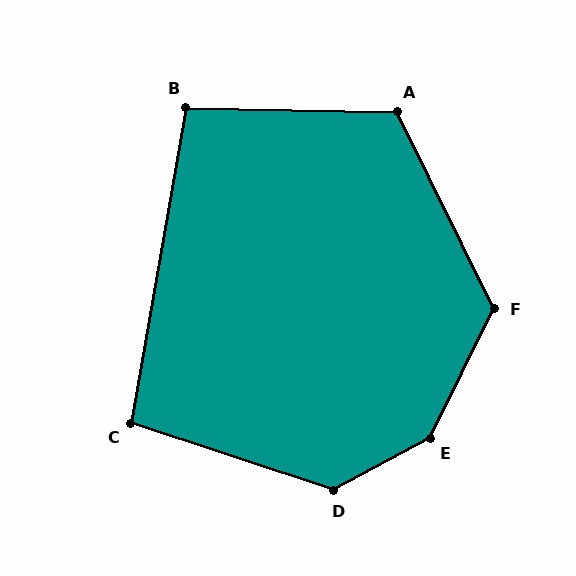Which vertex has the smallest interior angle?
C, at approximately 98 degrees.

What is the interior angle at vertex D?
Approximately 134 degrees (obtuse).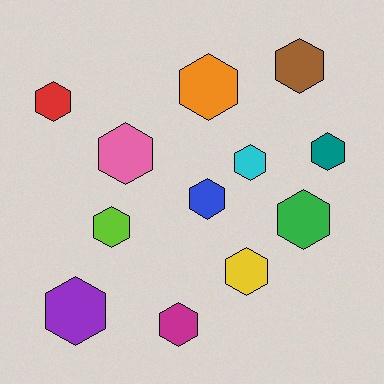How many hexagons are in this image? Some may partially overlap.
There are 12 hexagons.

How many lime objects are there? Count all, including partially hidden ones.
There is 1 lime object.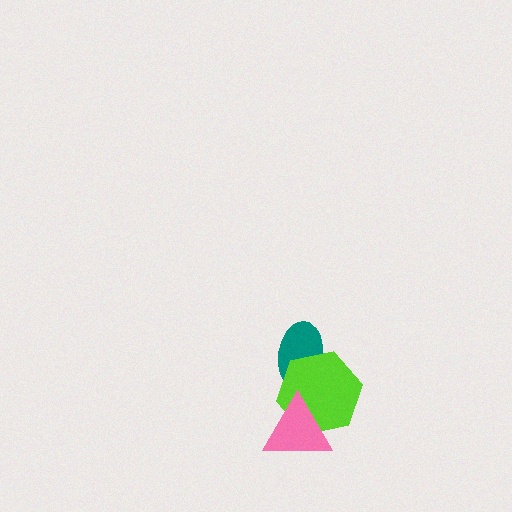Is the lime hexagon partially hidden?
Yes, it is partially covered by another shape.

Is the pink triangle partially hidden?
No, no other shape covers it.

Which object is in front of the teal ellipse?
The lime hexagon is in front of the teal ellipse.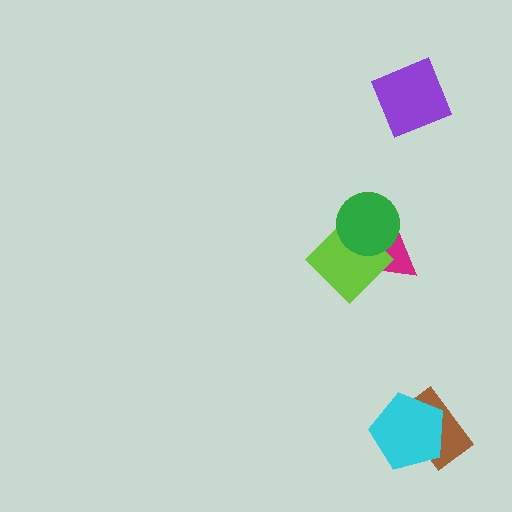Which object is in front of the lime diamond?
The green circle is in front of the lime diamond.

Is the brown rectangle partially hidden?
Yes, it is partially covered by another shape.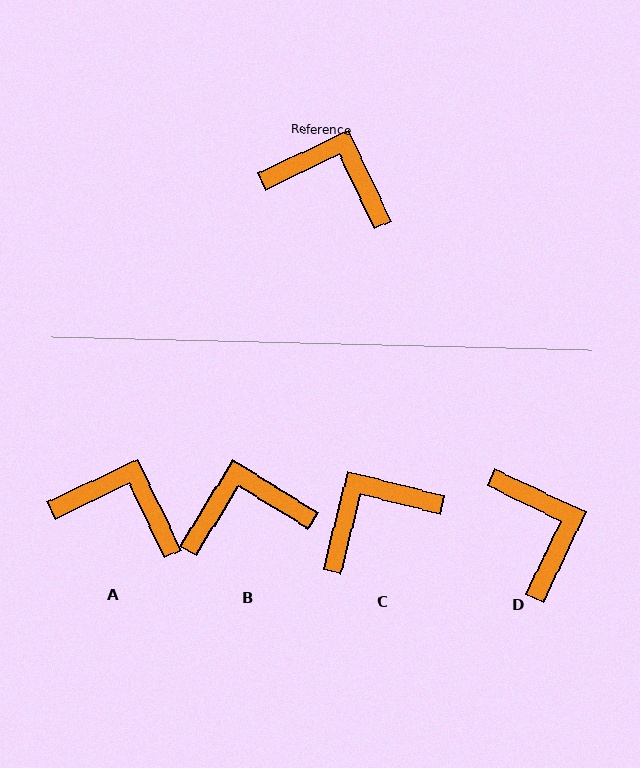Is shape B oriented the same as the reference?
No, it is off by about 33 degrees.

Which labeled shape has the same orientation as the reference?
A.